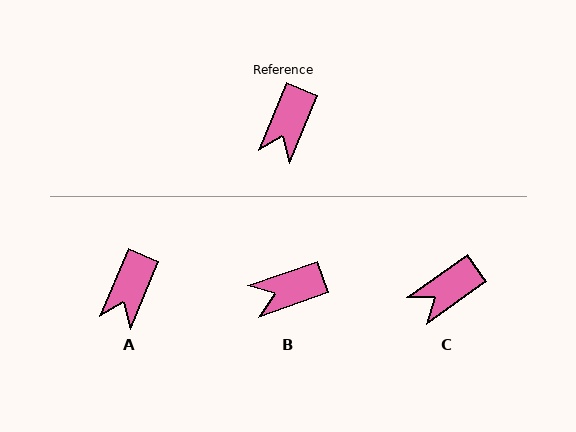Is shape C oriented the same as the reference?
No, it is off by about 32 degrees.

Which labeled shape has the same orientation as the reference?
A.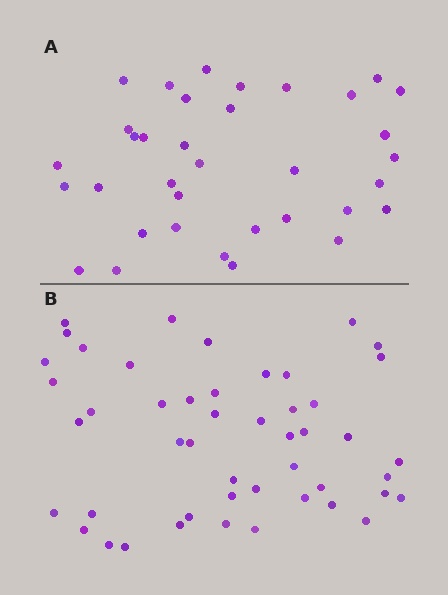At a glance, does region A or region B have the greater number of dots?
Region B (the bottom region) has more dots.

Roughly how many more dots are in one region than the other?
Region B has approximately 15 more dots than region A.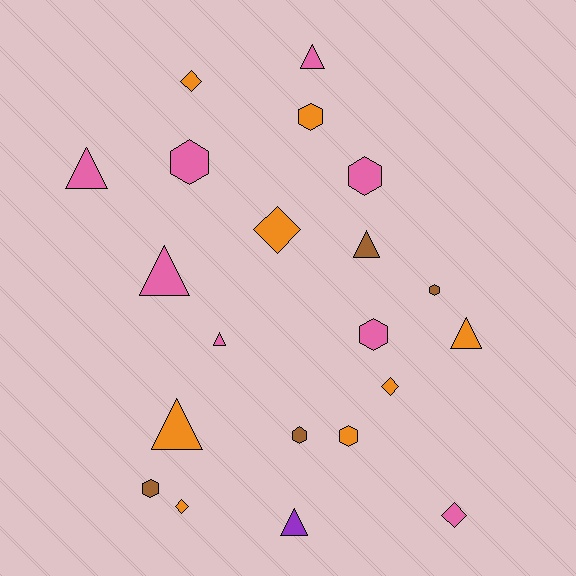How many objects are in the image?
There are 21 objects.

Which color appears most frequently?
Pink, with 8 objects.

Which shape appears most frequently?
Hexagon, with 8 objects.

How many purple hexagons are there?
There are no purple hexagons.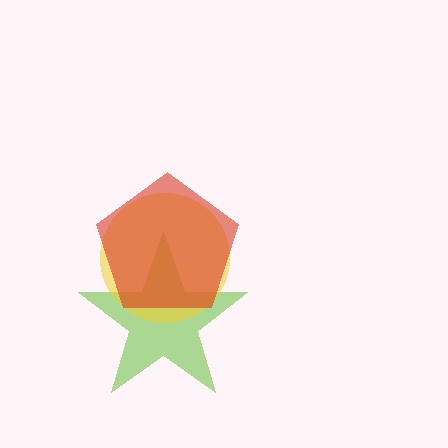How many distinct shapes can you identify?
There are 3 distinct shapes: a lime star, a yellow circle, a red pentagon.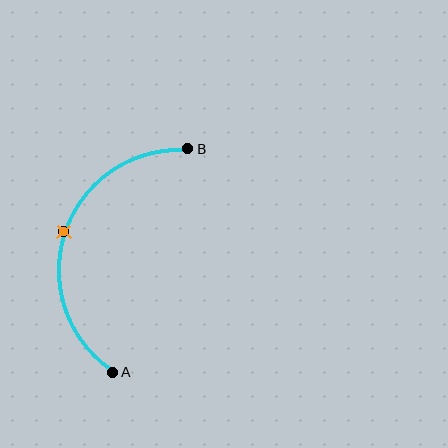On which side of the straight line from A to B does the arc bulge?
The arc bulges to the left of the straight line connecting A and B.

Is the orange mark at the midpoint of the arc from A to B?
Yes. The orange mark lies on the arc at equal arc-length from both A and B — it is the arc midpoint.